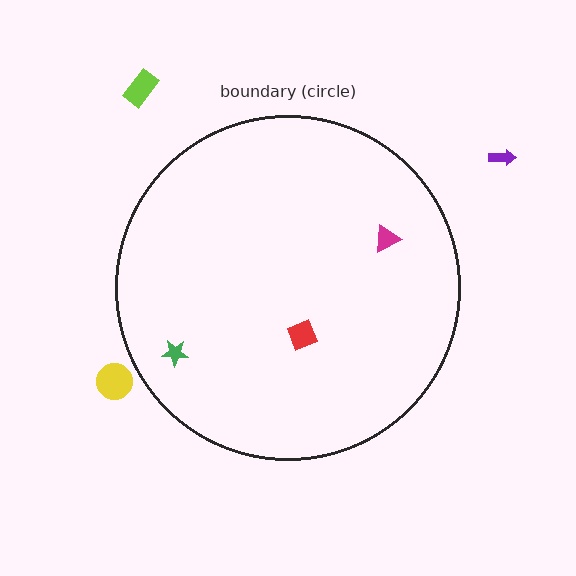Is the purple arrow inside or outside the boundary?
Outside.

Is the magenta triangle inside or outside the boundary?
Inside.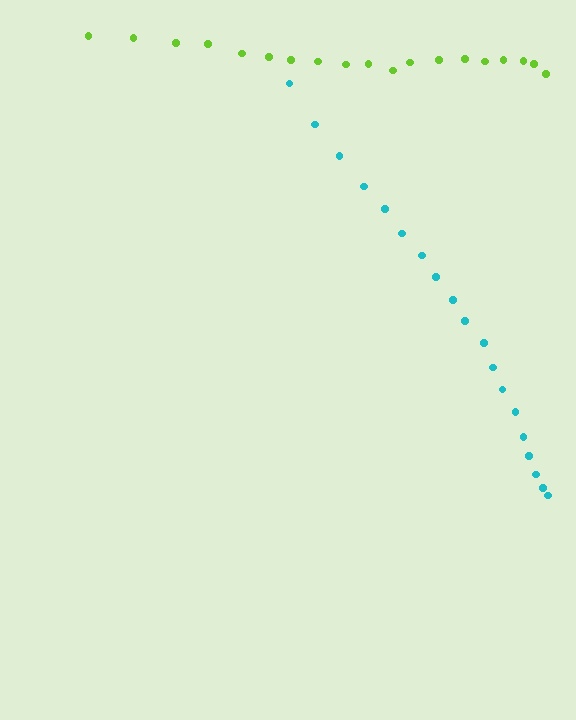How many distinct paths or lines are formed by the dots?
There are 2 distinct paths.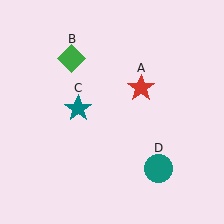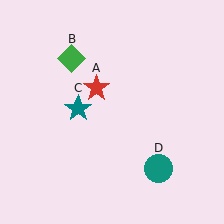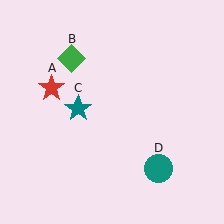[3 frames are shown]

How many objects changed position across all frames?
1 object changed position: red star (object A).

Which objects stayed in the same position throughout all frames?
Green diamond (object B) and teal star (object C) and teal circle (object D) remained stationary.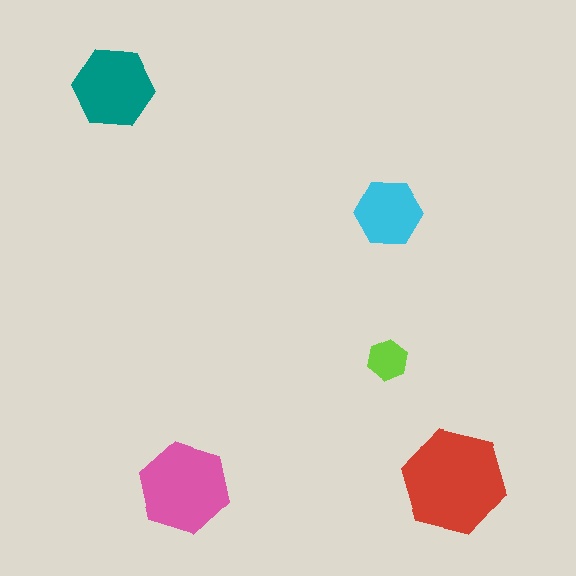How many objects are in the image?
There are 5 objects in the image.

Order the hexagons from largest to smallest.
the red one, the pink one, the teal one, the cyan one, the lime one.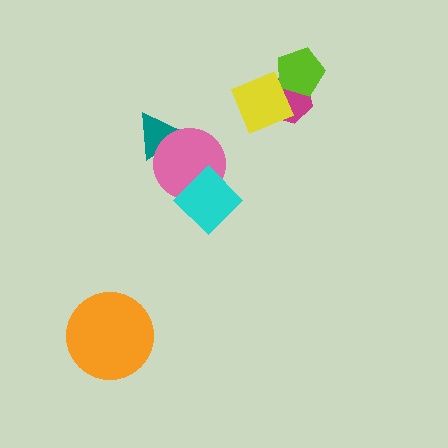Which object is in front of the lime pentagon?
The yellow diamond is in front of the lime pentagon.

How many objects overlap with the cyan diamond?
1 object overlaps with the cyan diamond.